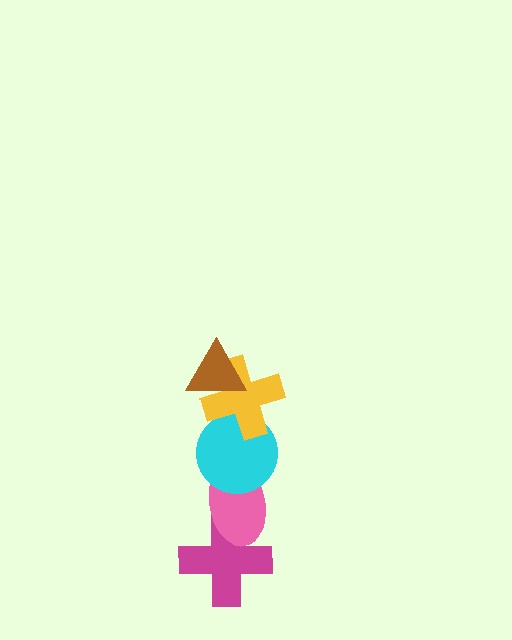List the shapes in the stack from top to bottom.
From top to bottom: the brown triangle, the yellow cross, the cyan circle, the pink ellipse, the magenta cross.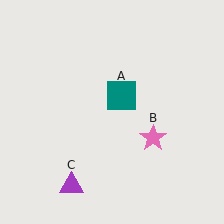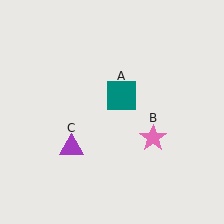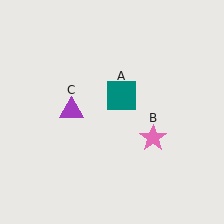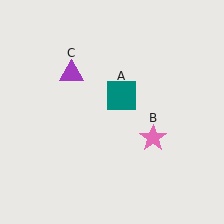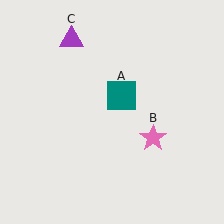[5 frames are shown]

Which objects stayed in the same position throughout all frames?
Teal square (object A) and pink star (object B) remained stationary.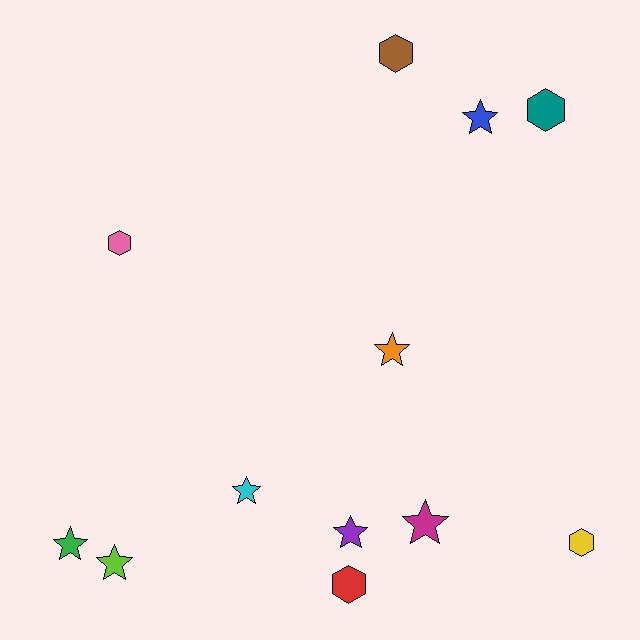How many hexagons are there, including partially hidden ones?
There are 5 hexagons.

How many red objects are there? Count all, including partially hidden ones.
There is 1 red object.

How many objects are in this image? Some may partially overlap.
There are 12 objects.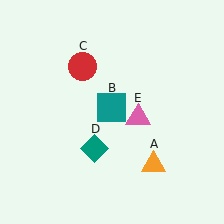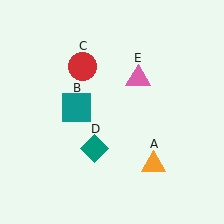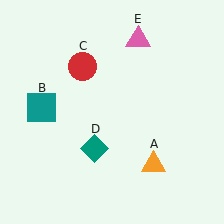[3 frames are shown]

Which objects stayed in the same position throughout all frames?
Orange triangle (object A) and red circle (object C) and teal diamond (object D) remained stationary.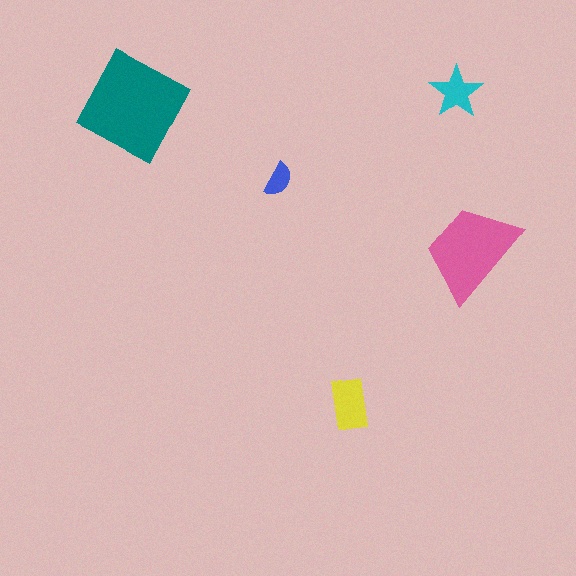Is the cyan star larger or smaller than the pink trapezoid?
Smaller.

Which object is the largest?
The teal square.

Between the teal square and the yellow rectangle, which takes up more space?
The teal square.